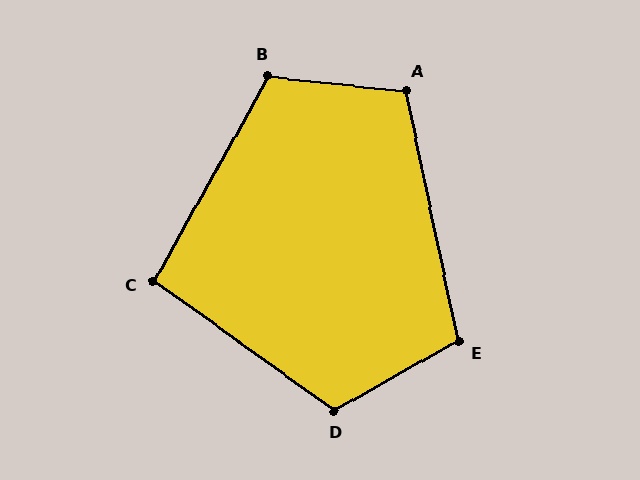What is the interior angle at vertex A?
Approximately 108 degrees (obtuse).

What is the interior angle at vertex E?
Approximately 107 degrees (obtuse).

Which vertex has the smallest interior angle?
C, at approximately 96 degrees.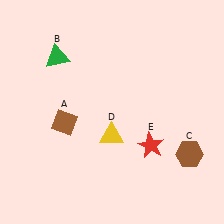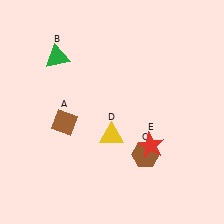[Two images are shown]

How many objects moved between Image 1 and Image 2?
1 object moved between the two images.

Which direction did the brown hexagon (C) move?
The brown hexagon (C) moved left.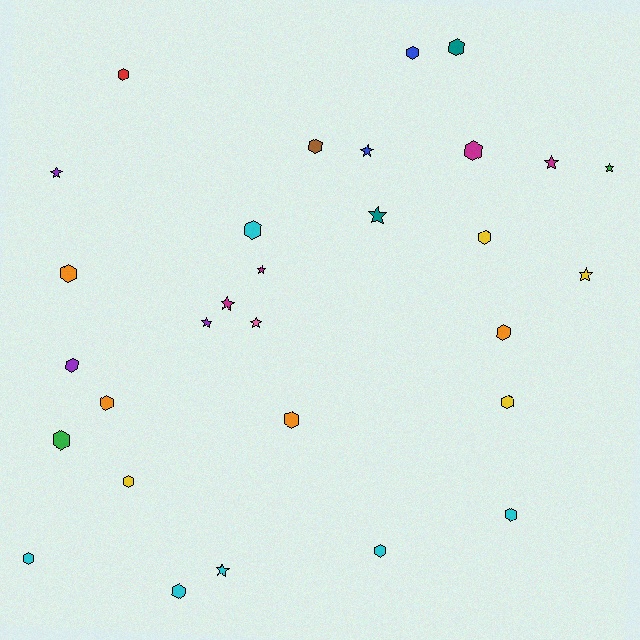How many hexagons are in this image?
There are 19 hexagons.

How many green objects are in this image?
There are 2 green objects.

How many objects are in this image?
There are 30 objects.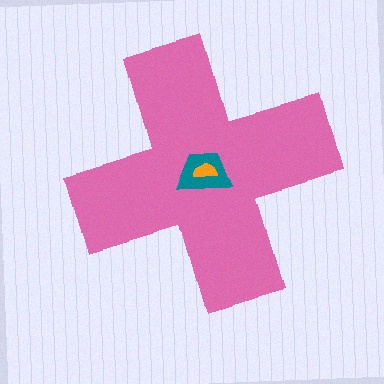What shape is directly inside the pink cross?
The teal trapezoid.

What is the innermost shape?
The orange semicircle.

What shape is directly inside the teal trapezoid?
The orange semicircle.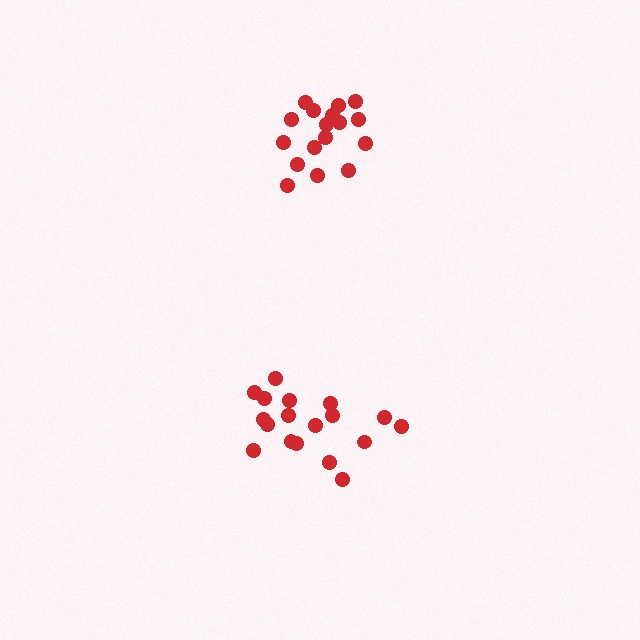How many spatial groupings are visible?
There are 2 spatial groupings.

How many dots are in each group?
Group 1: 18 dots, Group 2: 18 dots (36 total).